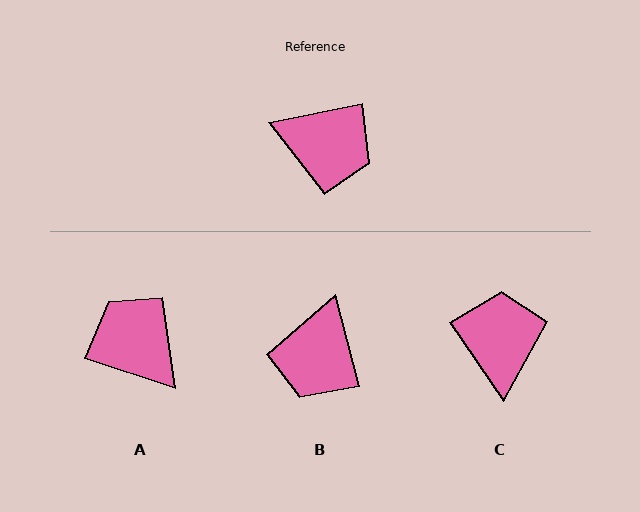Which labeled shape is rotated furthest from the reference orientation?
A, about 150 degrees away.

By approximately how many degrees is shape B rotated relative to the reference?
Approximately 87 degrees clockwise.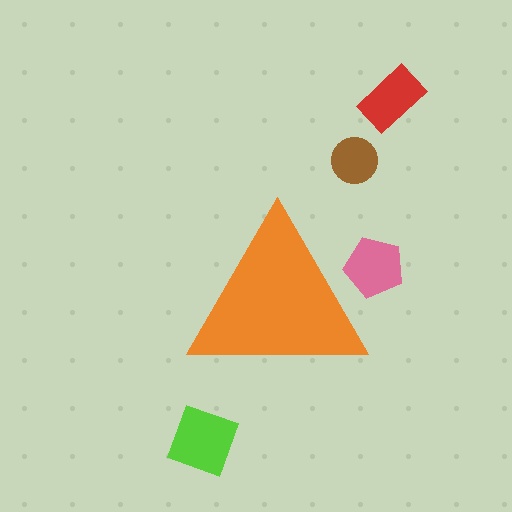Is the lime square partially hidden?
No, the lime square is fully visible.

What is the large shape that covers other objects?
An orange triangle.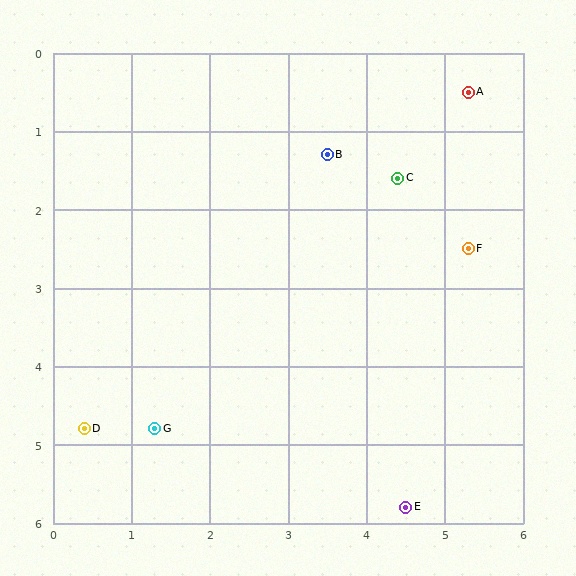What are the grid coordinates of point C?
Point C is at approximately (4.4, 1.6).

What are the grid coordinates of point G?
Point G is at approximately (1.3, 4.8).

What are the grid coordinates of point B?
Point B is at approximately (3.5, 1.3).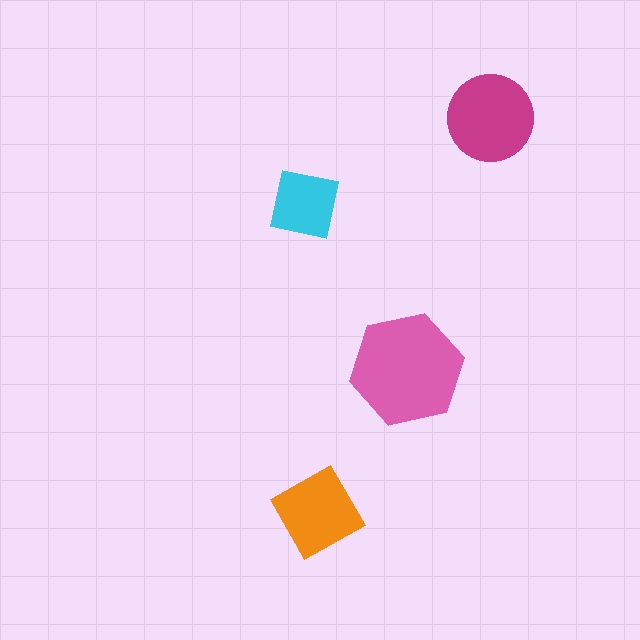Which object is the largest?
The pink hexagon.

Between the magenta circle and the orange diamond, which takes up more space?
The magenta circle.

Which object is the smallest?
The cyan square.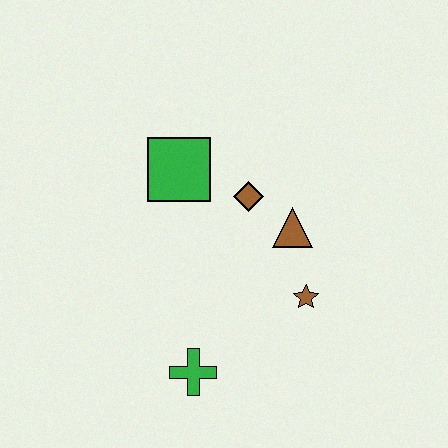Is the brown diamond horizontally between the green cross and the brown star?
Yes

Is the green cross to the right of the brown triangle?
No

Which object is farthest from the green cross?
The green square is farthest from the green cross.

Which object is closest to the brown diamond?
The brown triangle is closest to the brown diamond.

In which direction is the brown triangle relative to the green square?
The brown triangle is to the right of the green square.